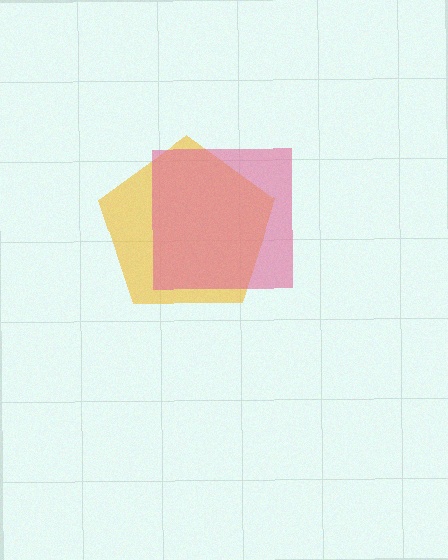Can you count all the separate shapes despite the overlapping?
Yes, there are 2 separate shapes.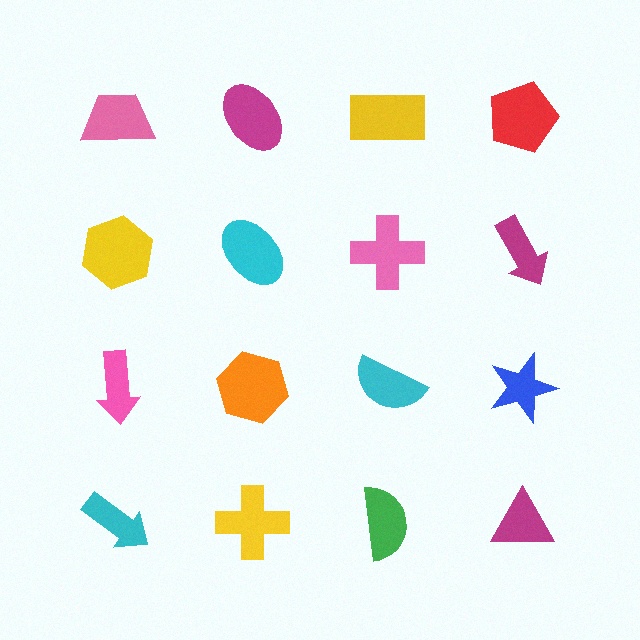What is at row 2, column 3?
A pink cross.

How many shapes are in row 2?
4 shapes.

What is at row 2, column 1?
A yellow hexagon.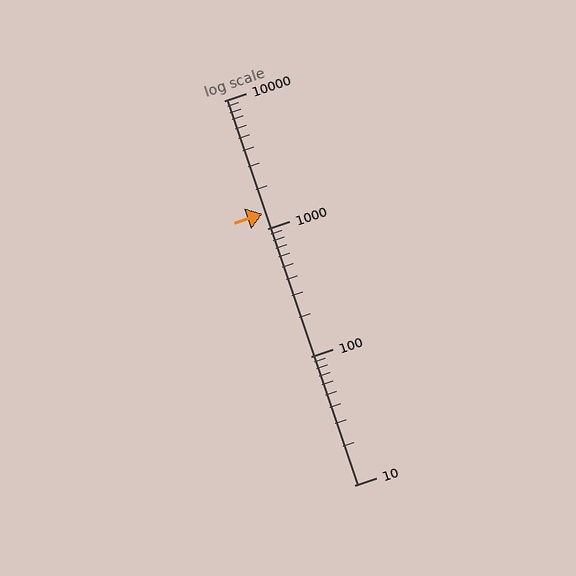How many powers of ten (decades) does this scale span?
The scale spans 3 decades, from 10 to 10000.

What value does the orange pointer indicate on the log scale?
The pointer indicates approximately 1300.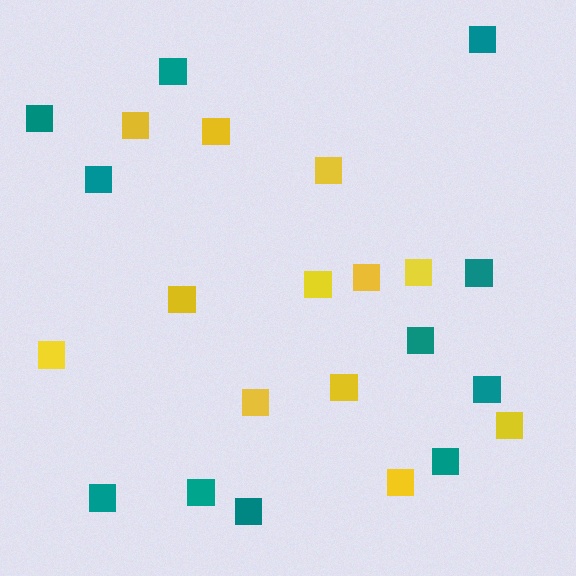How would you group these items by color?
There are 2 groups: one group of yellow squares (12) and one group of teal squares (11).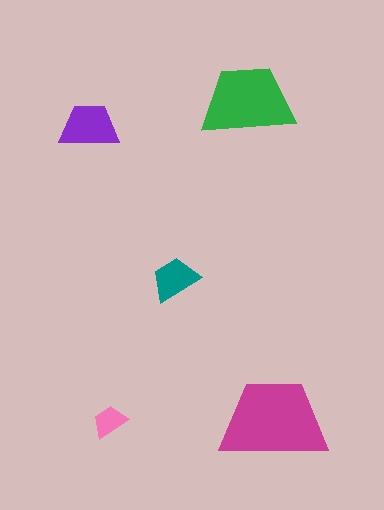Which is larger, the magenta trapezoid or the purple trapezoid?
The magenta one.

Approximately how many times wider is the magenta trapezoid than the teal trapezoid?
About 2 times wider.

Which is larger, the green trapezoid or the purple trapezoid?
The green one.